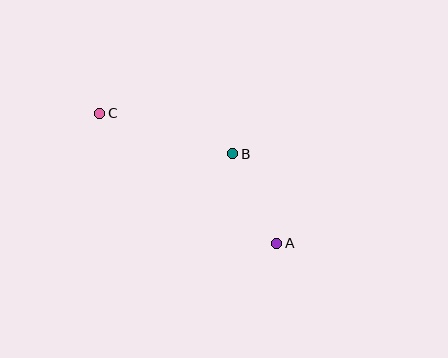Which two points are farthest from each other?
Points A and C are farthest from each other.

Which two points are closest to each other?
Points A and B are closest to each other.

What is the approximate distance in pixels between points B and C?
The distance between B and C is approximately 139 pixels.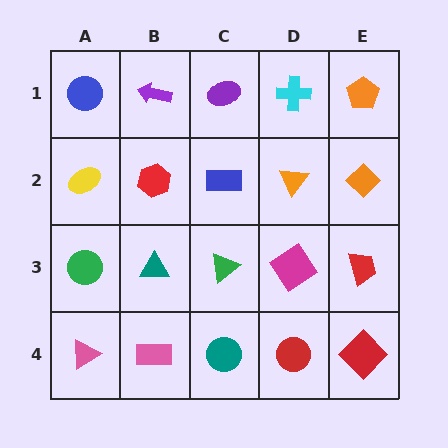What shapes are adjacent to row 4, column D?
A magenta diamond (row 3, column D), a teal circle (row 4, column C), a red diamond (row 4, column E).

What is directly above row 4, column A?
A green circle.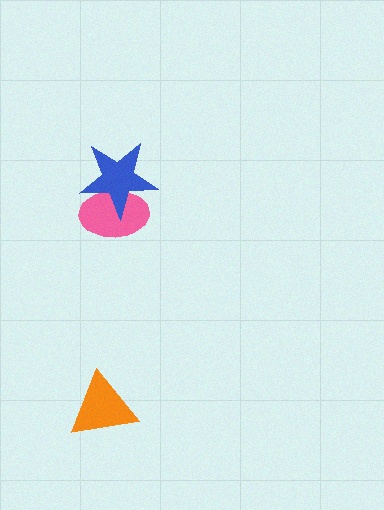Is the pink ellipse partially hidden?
Yes, it is partially covered by another shape.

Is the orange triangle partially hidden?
No, no other shape covers it.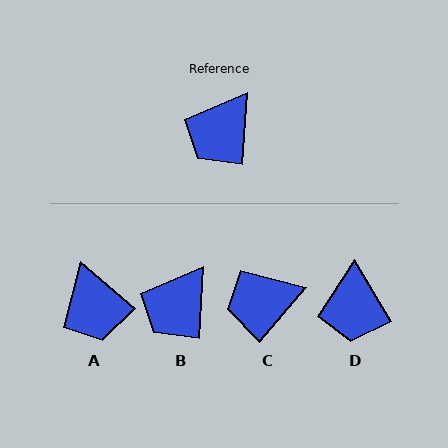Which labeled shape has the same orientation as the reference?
B.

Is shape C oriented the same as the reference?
No, it is off by about 37 degrees.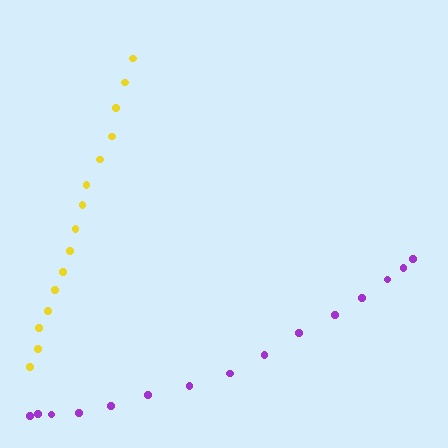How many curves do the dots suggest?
There are 2 distinct paths.